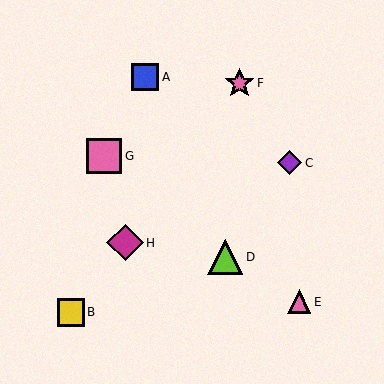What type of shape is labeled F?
Shape F is a pink star.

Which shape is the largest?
The magenta diamond (labeled H) is the largest.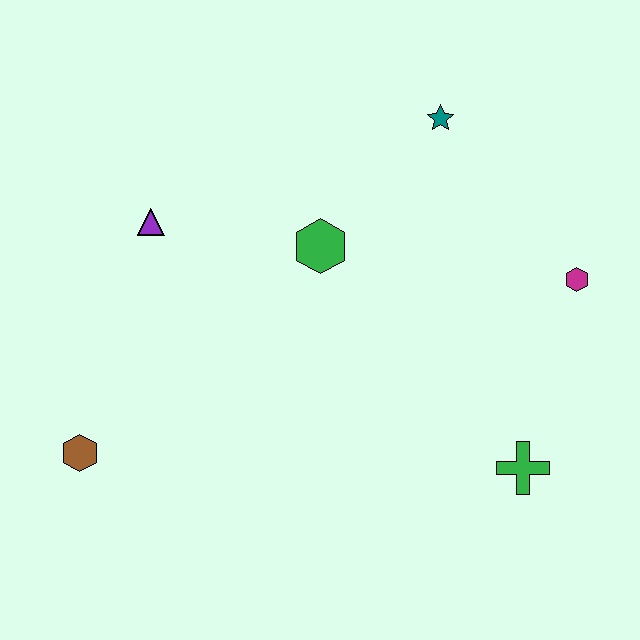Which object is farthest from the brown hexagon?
The magenta hexagon is farthest from the brown hexagon.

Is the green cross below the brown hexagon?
Yes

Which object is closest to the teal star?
The green hexagon is closest to the teal star.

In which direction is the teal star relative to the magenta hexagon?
The teal star is above the magenta hexagon.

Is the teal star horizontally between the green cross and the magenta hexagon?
No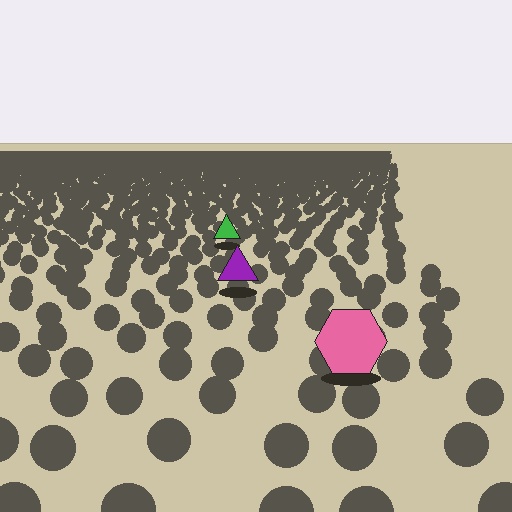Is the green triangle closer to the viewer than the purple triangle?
No. The purple triangle is closer — you can tell from the texture gradient: the ground texture is coarser near it.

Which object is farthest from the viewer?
The green triangle is farthest from the viewer. It appears smaller and the ground texture around it is denser.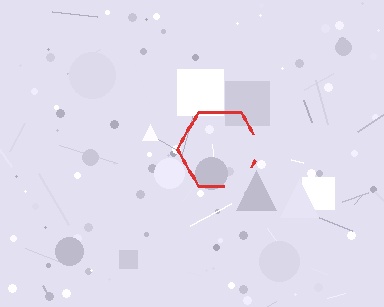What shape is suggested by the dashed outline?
The dashed outline suggests a hexagon.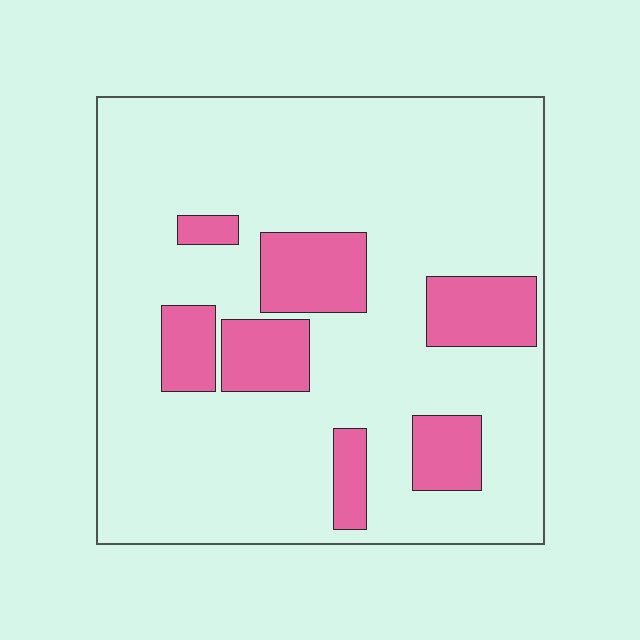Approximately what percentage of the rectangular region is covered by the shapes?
Approximately 20%.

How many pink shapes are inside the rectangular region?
7.